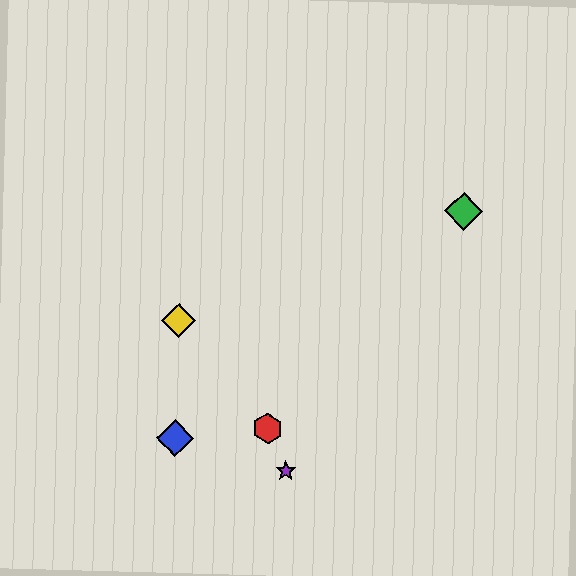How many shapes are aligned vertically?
2 shapes (the blue diamond, the yellow diamond) are aligned vertically.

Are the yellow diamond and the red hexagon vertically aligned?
No, the yellow diamond is at x≈178 and the red hexagon is at x≈268.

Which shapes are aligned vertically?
The blue diamond, the yellow diamond are aligned vertically.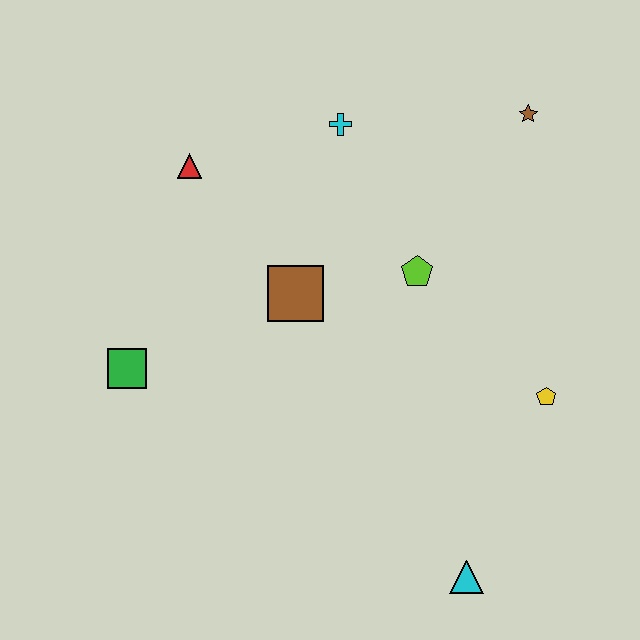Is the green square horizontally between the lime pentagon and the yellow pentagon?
No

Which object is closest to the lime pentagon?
The brown square is closest to the lime pentagon.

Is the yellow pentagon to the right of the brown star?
Yes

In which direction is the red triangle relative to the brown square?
The red triangle is above the brown square.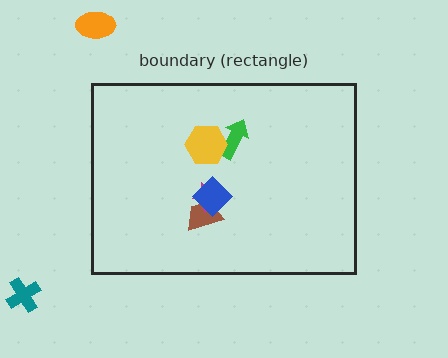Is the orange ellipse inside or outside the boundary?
Outside.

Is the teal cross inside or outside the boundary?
Outside.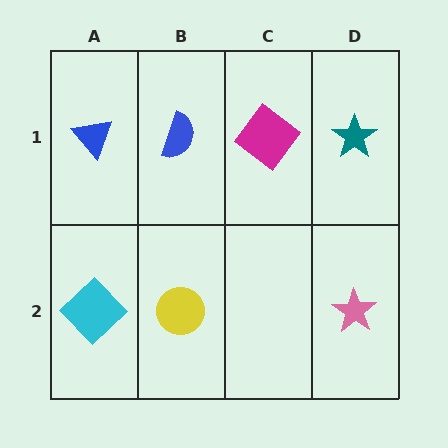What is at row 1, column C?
A magenta diamond.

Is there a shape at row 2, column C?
No, that cell is empty.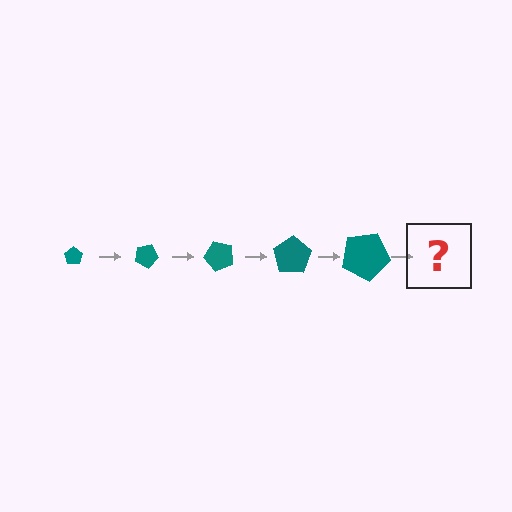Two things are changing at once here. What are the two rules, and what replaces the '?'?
The two rules are that the pentagon grows larger each step and it rotates 25 degrees each step. The '?' should be a pentagon, larger than the previous one and rotated 125 degrees from the start.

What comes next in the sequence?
The next element should be a pentagon, larger than the previous one and rotated 125 degrees from the start.